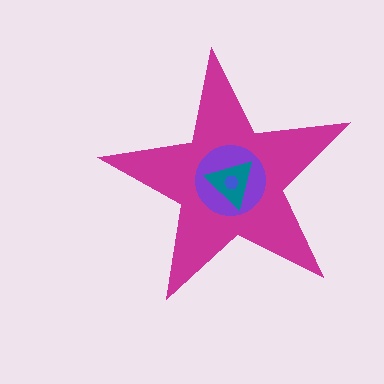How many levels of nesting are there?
4.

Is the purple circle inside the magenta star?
Yes.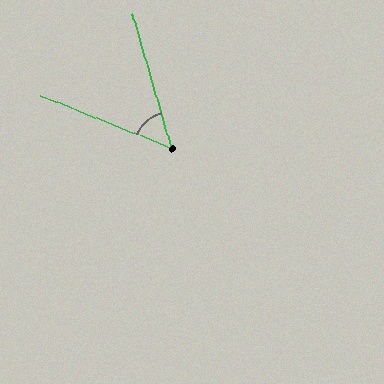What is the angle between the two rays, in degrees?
Approximately 52 degrees.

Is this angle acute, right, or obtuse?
It is acute.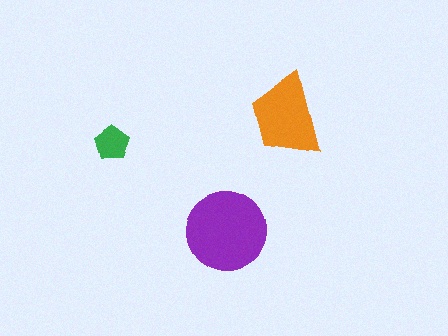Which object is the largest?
The purple circle.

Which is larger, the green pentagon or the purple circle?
The purple circle.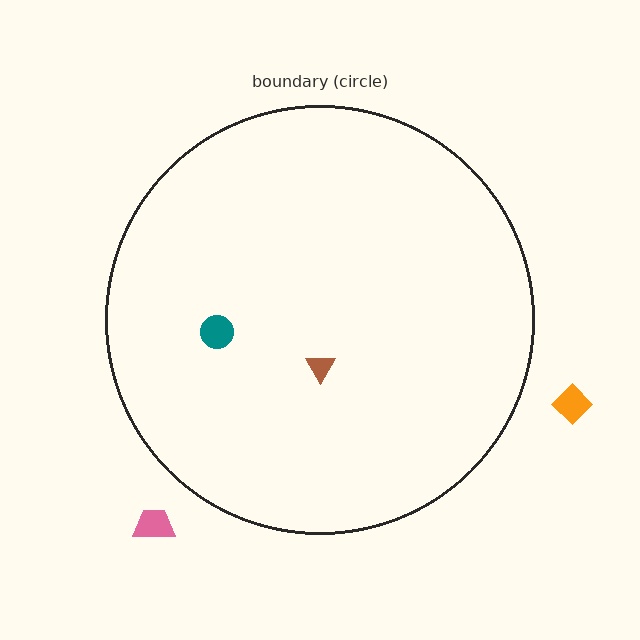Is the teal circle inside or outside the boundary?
Inside.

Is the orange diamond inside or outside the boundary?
Outside.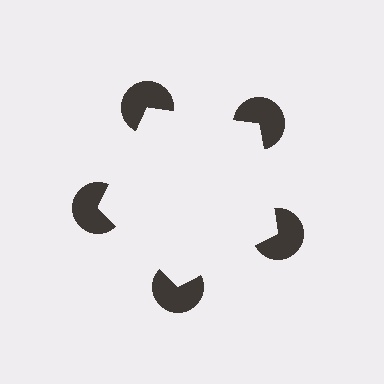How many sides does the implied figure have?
5 sides.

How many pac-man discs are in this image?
There are 5 — one at each vertex of the illusory pentagon.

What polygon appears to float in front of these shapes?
An illusory pentagon — its edges are inferred from the aligned wedge cuts in the pac-man discs, not physically drawn.